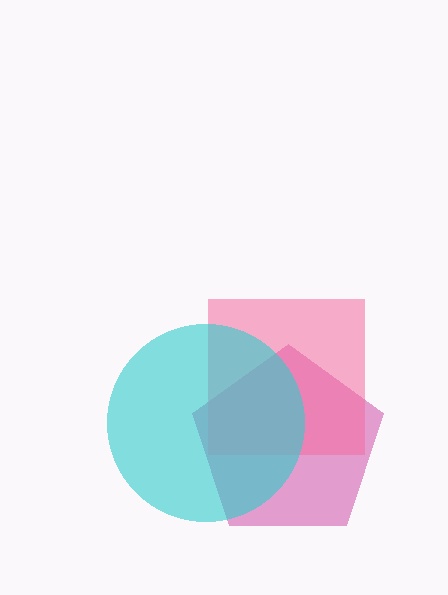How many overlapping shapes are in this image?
There are 3 overlapping shapes in the image.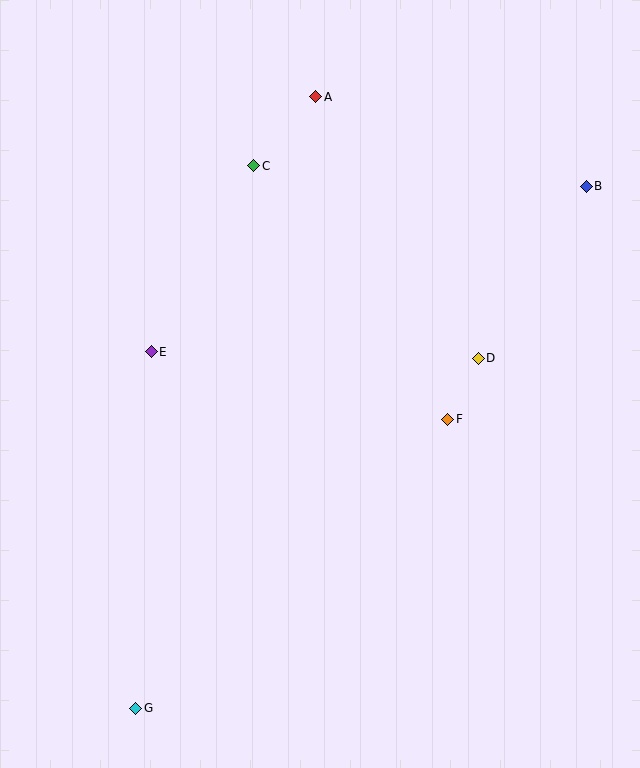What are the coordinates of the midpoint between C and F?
The midpoint between C and F is at (351, 293).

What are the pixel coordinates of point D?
Point D is at (478, 358).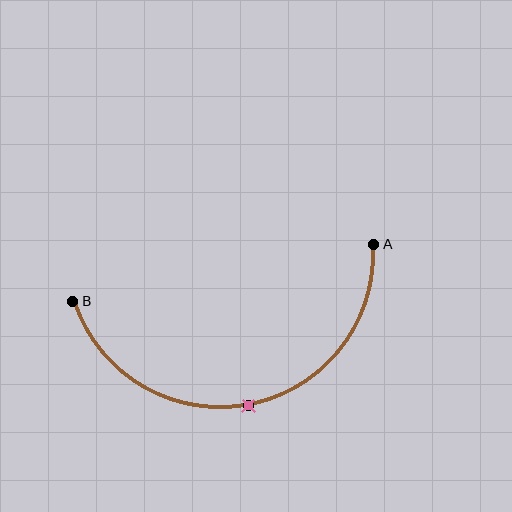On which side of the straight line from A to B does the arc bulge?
The arc bulges below the straight line connecting A and B.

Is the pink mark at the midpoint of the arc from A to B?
Yes. The pink mark lies on the arc at equal arc-length from both A and B — it is the arc midpoint.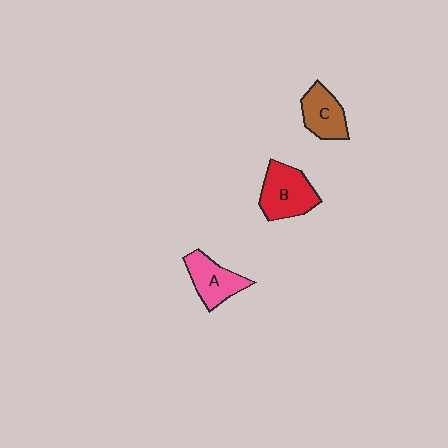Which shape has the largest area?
Shape B (red).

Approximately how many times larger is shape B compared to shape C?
Approximately 1.3 times.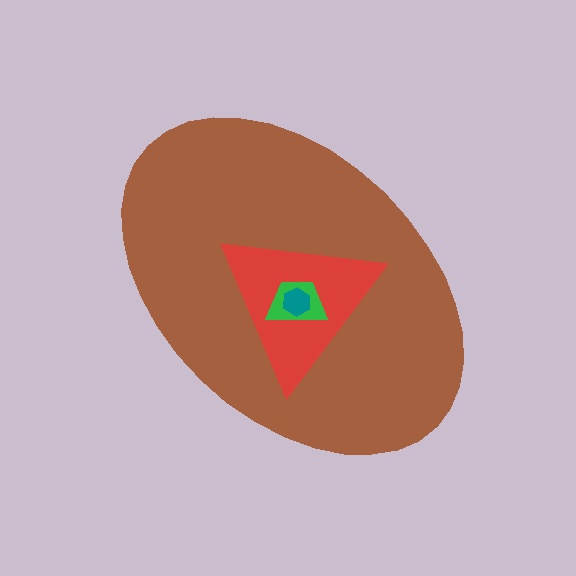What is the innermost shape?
The teal hexagon.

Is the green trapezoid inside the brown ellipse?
Yes.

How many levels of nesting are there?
4.